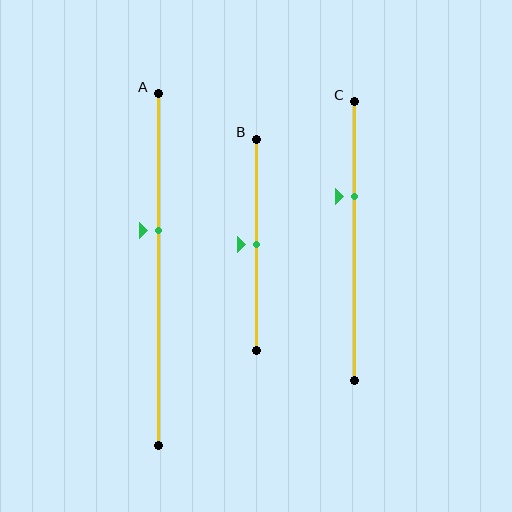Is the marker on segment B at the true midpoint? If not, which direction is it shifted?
Yes, the marker on segment B is at the true midpoint.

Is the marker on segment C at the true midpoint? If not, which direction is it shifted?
No, the marker on segment C is shifted upward by about 16% of the segment length.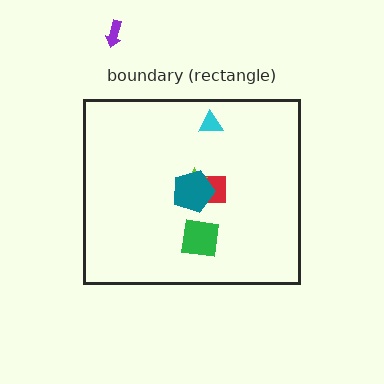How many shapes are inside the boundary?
5 inside, 1 outside.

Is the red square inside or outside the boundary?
Inside.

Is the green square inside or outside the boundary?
Inside.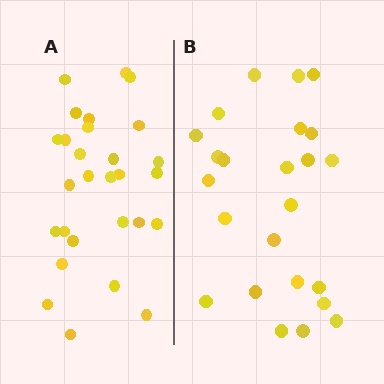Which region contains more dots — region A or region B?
Region A (the left region) has more dots.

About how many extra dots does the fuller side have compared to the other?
Region A has about 4 more dots than region B.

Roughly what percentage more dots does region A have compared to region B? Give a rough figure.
About 15% more.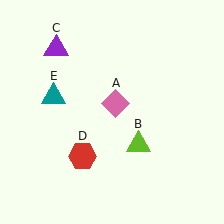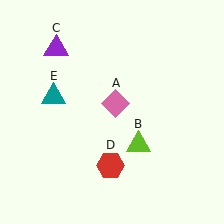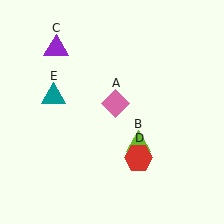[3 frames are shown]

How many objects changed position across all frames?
1 object changed position: red hexagon (object D).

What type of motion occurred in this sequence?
The red hexagon (object D) rotated counterclockwise around the center of the scene.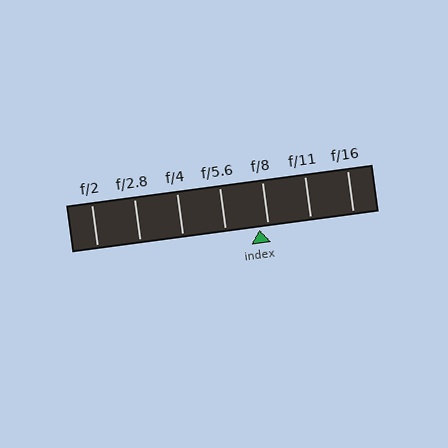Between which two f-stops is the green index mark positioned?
The index mark is between f/5.6 and f/8.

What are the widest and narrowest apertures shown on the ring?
The widest aperture shown is f/2 and the narrowest is f/16.